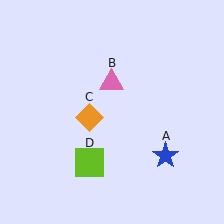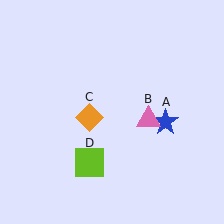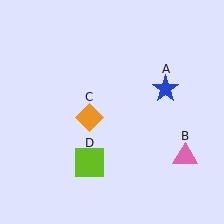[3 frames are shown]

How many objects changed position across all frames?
2 objects changed position: blue star (object A), pink triangle (object B).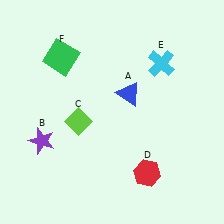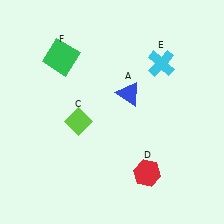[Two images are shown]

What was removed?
The purple star (B) was removed in Image 2.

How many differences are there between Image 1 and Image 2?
There is 1 difference between the two images.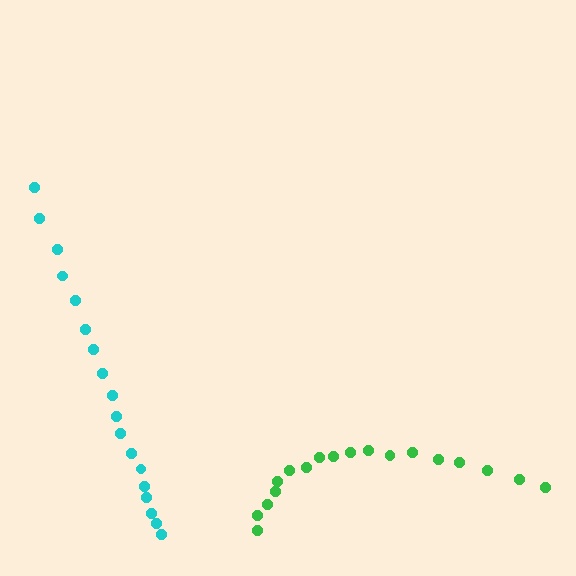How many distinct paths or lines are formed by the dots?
There are 2 distinct paths.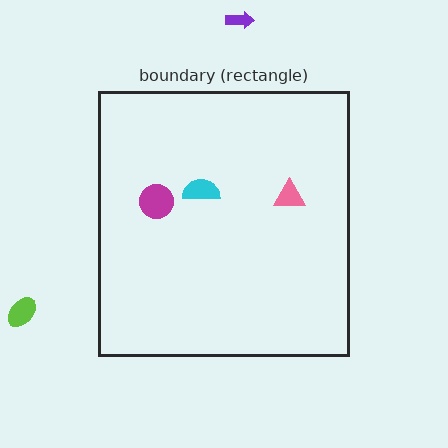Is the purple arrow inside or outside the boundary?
Outside.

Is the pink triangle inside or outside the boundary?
Inside.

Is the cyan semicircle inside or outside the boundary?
Inside.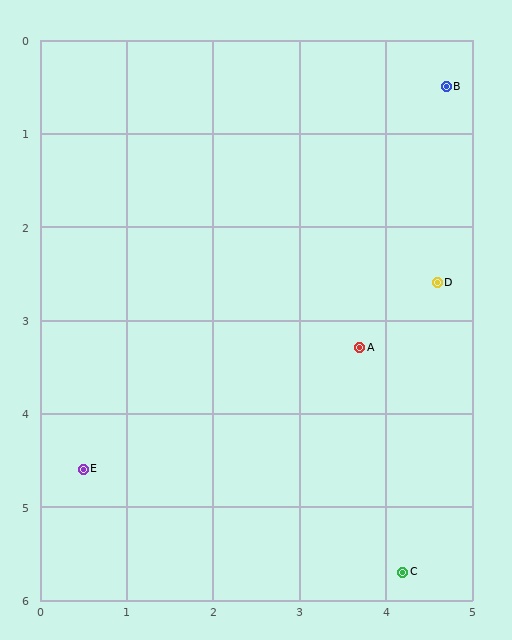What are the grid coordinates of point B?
Point B is at approximately (4.7, 0.5).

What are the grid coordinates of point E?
Point E is at approximately (0.5, 4.6).